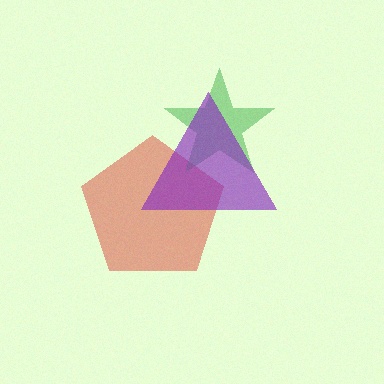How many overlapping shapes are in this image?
There are 3 overlapping shapes in the image.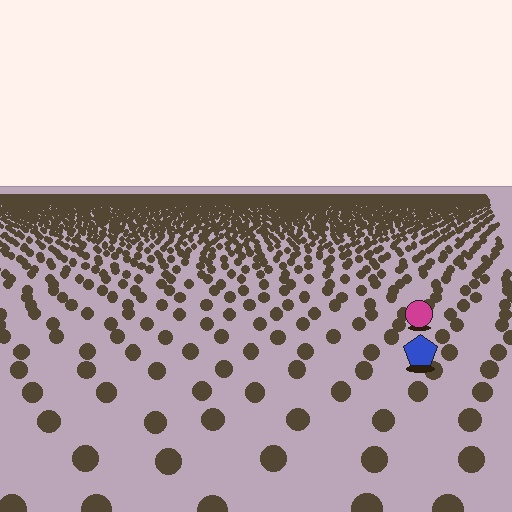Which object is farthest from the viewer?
The magenta circle is farthest from the viewer. It appears smaller and the ground texture around it is denser.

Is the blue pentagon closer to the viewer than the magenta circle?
Yes. The blue pentagon is closer — you can tell from the texture gradient: the ground texture is coarser near it.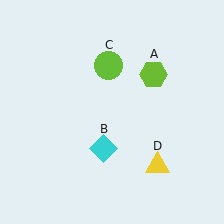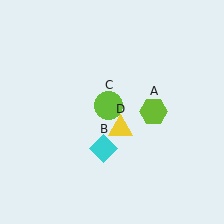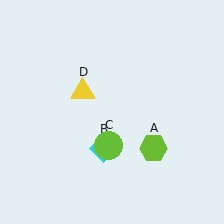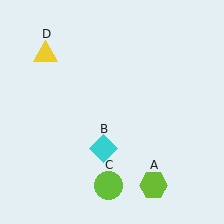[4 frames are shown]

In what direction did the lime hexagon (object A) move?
The lime hexagon (object A) moved down.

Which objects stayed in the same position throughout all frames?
Cyan diamond (object B) remained stationary.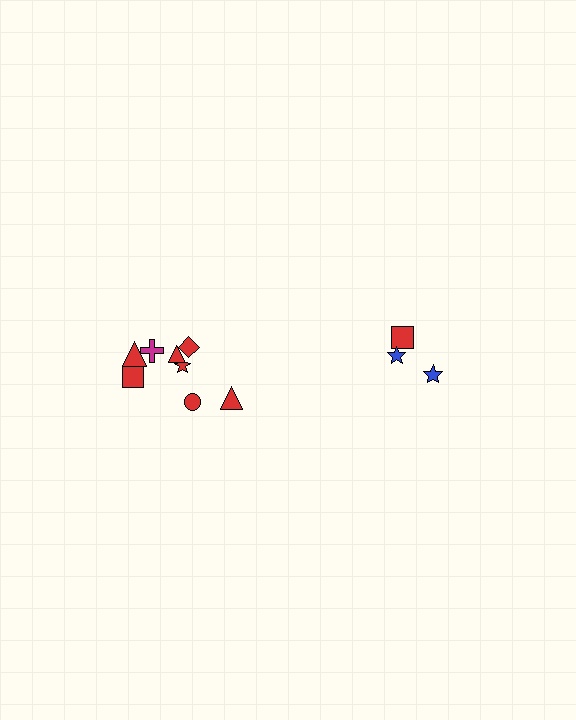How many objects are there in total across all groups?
There are 11 objects.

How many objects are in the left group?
There are 8 objects.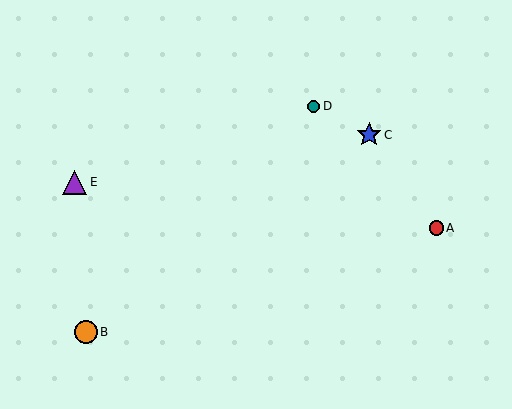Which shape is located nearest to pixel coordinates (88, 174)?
The purple triangle (labeled E) at (75, 182) is nearest to that location.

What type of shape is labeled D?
Shape D is a teal circle.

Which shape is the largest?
The purple triangle (labeled E) is the largest.